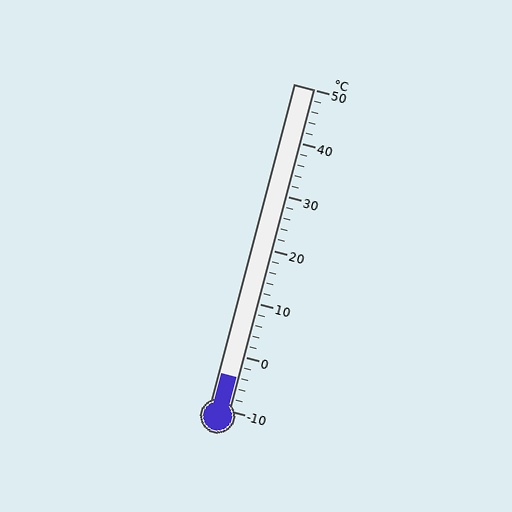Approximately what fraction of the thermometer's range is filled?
The thermometer is filled to approximately 10% of its range.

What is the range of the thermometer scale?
The thermometer scale ranges from -10°C to 50°C.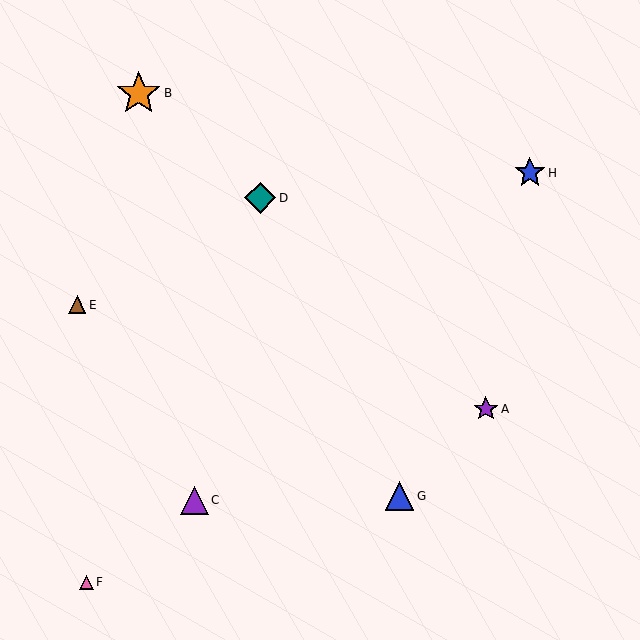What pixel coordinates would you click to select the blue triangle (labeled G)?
Click at (400, 496) to select the blue triangle G.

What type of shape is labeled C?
Shape C is a purple triangle.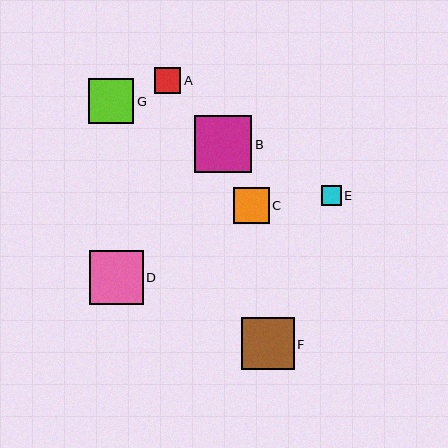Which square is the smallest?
Square E is the smallest with a size of approximately 20 pixels.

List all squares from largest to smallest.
From largest to smallest: B, D, F, G, C, A, E.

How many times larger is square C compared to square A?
Square C is approximately 1.3 times the size of square A.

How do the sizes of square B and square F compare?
Square B and square F are approximately the same size.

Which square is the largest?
Square B is the largest with a size of approximately 57 pixels.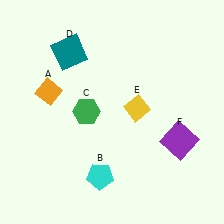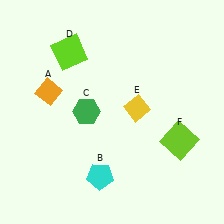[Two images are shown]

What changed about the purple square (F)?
In Image 1, F is purple. In Image 2, it changed to lime.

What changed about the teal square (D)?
In Image 1, D is teal. In Image 2, it changed to lime.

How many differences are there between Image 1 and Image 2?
There are 2 differences between the two images.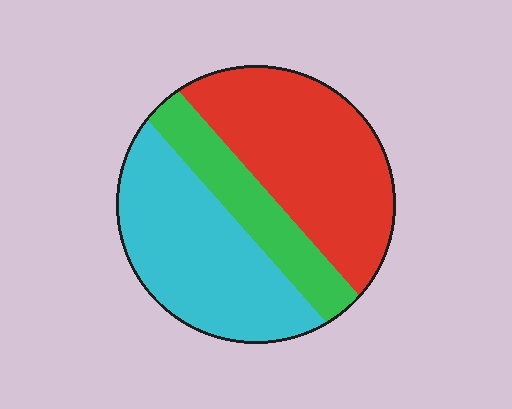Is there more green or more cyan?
Cyan.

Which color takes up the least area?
Green, at roughly 20%.